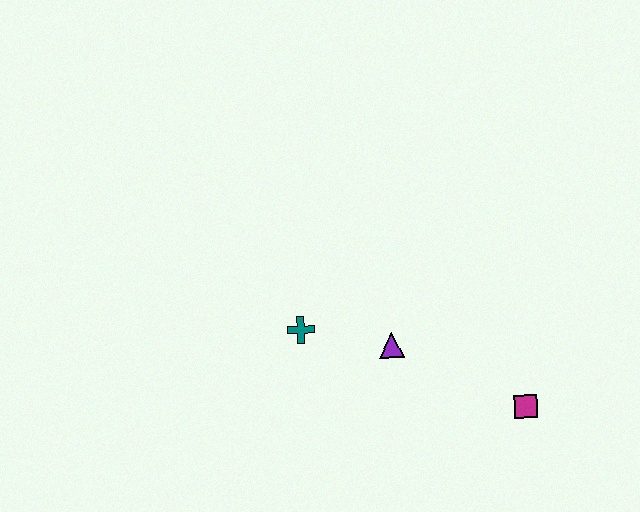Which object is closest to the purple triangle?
The teal cross is closest to the purple triangle.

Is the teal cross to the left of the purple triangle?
Yes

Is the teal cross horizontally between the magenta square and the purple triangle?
No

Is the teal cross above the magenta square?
Yes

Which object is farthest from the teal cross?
The magenta square is farthest from the teal cross.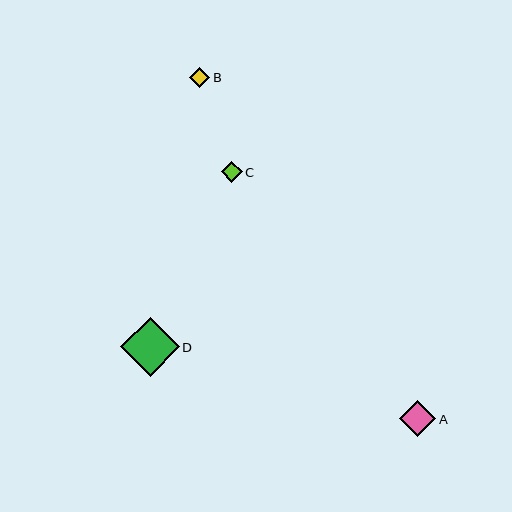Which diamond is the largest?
Diamond D is the largest with a size of approximately 59 pixels.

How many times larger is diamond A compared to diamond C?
Diamond A is approximately 1.7 times the size of diamond C.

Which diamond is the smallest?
Diamond B is the smallest with a size of approximately 20 pixels.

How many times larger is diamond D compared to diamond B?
Diamond D is approximately 2.9 times the size of diamond B.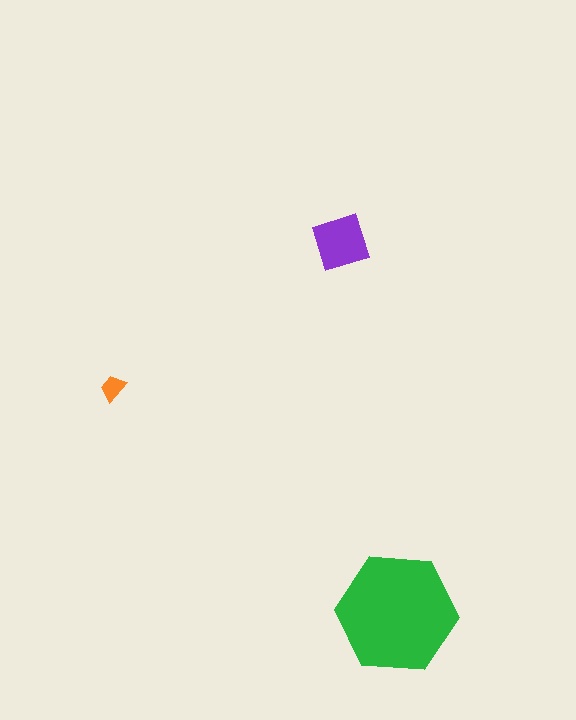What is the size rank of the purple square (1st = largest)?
2nd.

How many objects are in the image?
There are 3 objects in the image.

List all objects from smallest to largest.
The orange trapezoid, the purple square, the green hexagon.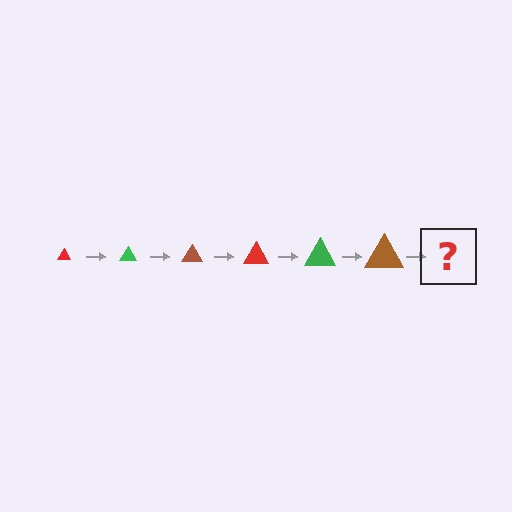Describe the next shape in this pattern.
It should be a red triangle, larger than the previous one.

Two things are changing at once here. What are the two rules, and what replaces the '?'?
The two rules are that the triangle grows larger each step and the color cycles through red, green, and brown. The '?' should be a red triangle, larger than the previous one.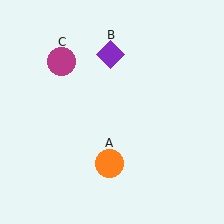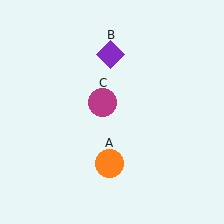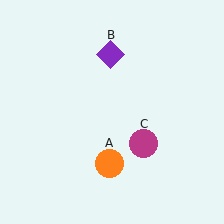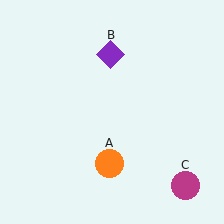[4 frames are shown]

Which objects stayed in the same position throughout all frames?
Orange circle (object A) and purple diamond (object B) remained stationary.